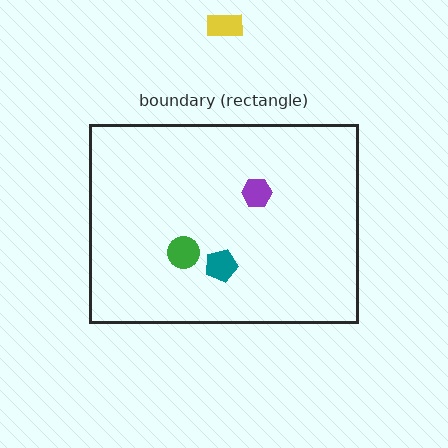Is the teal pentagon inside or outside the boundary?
Inside.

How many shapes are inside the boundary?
3 inside, 1 outside.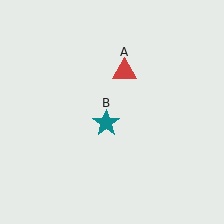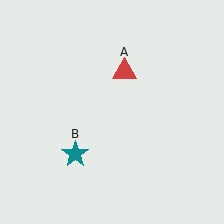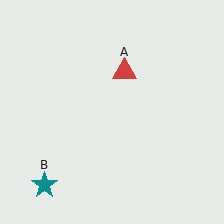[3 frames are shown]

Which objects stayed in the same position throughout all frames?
Red triangle (object A) remained stationary.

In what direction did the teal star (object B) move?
The teal star (object B) moved down and to the left.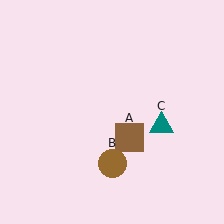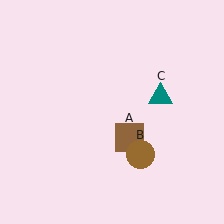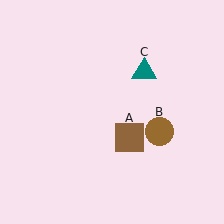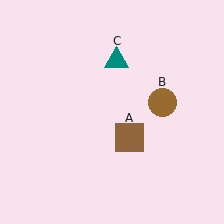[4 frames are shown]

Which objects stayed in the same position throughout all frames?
Brown square (object A) remained stationary.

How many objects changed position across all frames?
2 objects changed position: brown circle (object B), teal triangle (object C).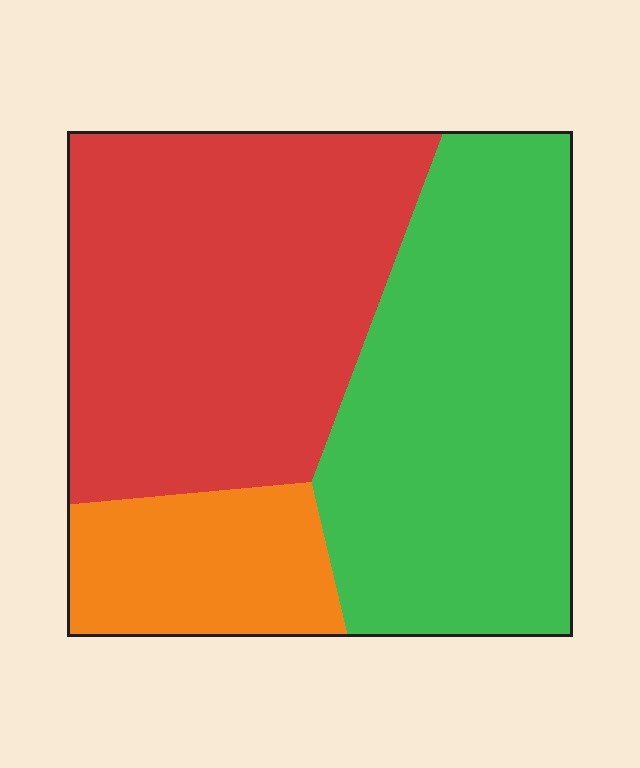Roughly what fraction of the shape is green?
Green takes up about two fifths (2/5) of the shape.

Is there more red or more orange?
Red.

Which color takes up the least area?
Orange, at roughly 15%.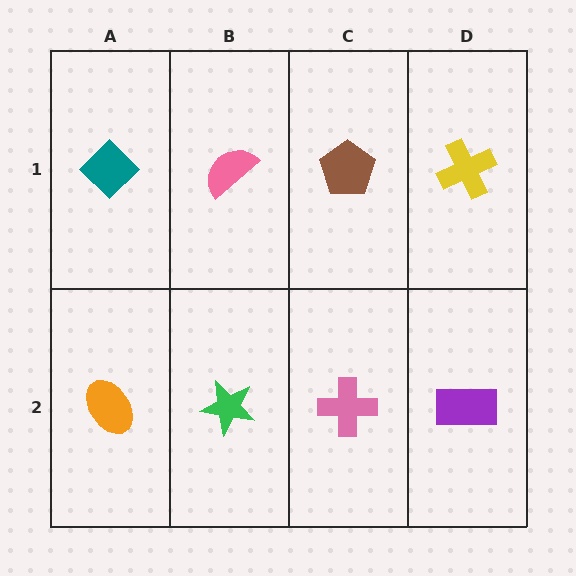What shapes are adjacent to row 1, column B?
A green star (row 2, column B), a teal diamond (row 1, column A), a brown pentagon (row 1, column C).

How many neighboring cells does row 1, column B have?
3.